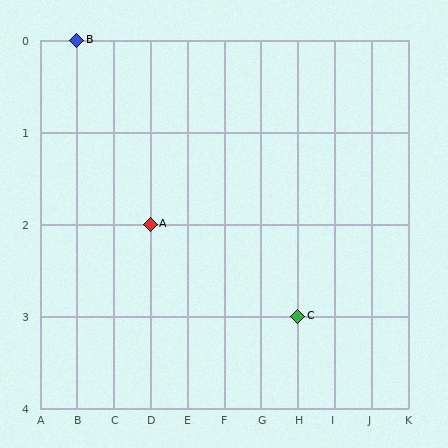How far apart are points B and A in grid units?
Points B and A are 2 columns and 2 rows apart (about 2.8 grid units diagonally).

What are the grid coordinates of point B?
Point B is at grid coordinates (B, 0).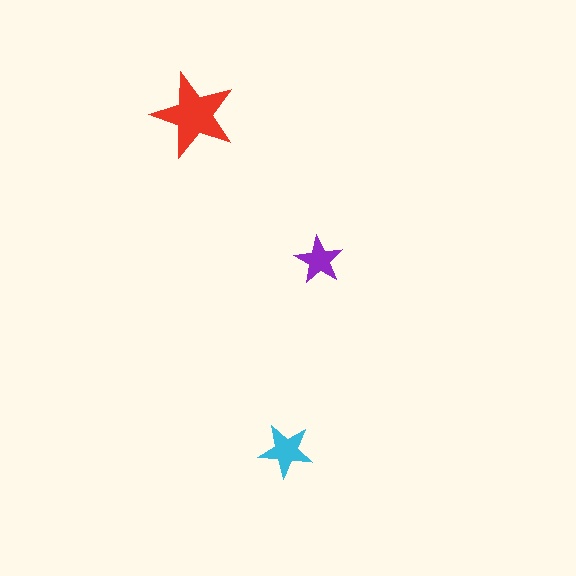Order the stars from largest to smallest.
the red one, the cyan one, the purple one.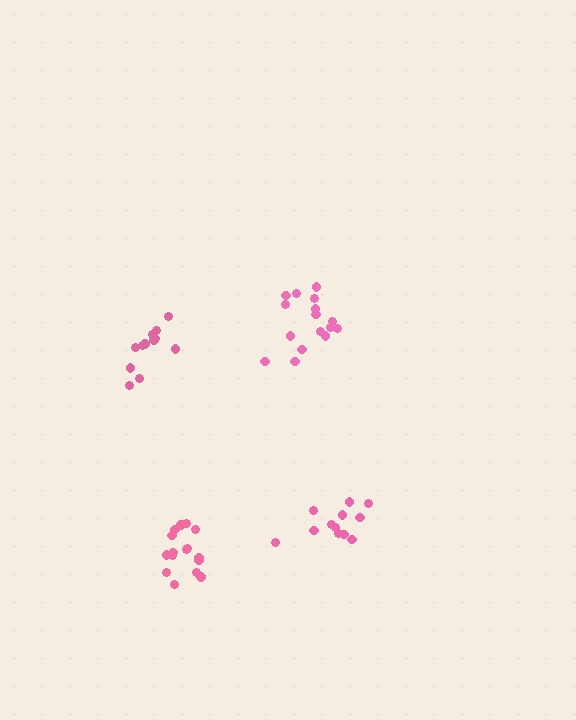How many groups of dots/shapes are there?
There are 4 groups.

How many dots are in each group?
Group 1: 12 dots, Group 2: 12 dots, Group 3: 16 dots, Group 4: 16 dots (56 total).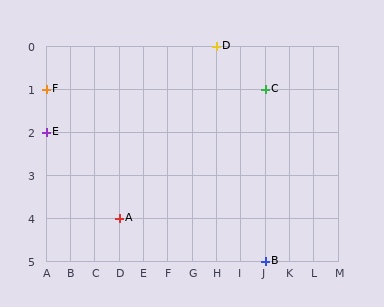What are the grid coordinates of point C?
Point C is at grid coordinates (J, 1).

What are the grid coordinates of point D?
Point D is at grid coordinates (H, 0).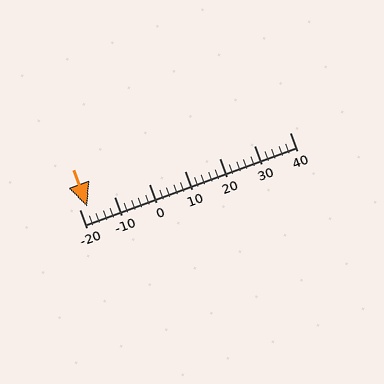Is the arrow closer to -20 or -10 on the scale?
The arrow is closer to -20.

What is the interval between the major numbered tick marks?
The major tick marks are spaced 10 units apart.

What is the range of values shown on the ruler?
The ruler shows values from -20 to 40.